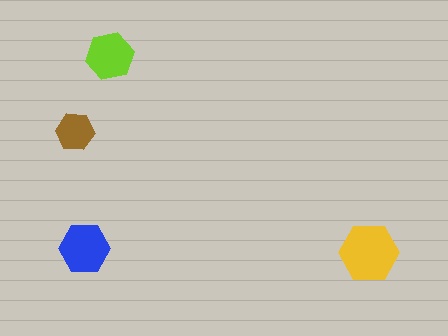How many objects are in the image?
There are 4 objects in the image.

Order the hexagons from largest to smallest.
the yellow one, the blue one, the lime one, the brown one.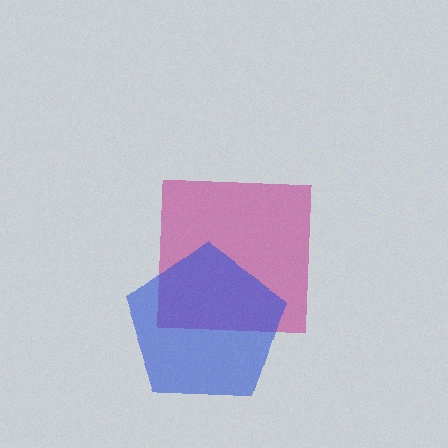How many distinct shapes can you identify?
There are 2 distinct shapes: a magenta square, a blue pentagon.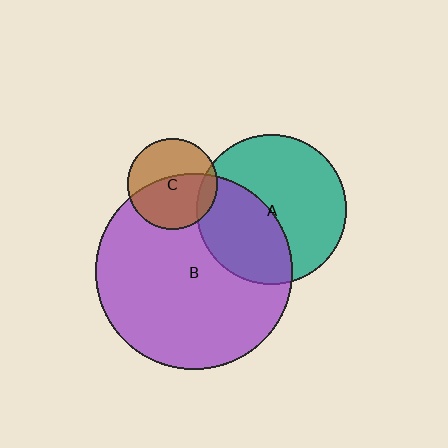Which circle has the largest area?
Circle B (purple).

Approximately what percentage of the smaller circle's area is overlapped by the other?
Approximately 10%.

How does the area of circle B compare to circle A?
Approximately 1.7 times.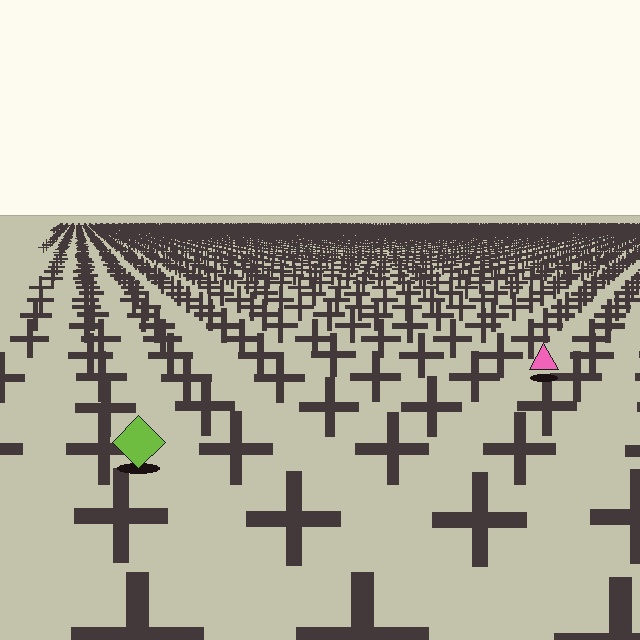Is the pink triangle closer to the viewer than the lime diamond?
No. The lime diamond is closer — you can tell from the texture gradient: the ground texture is coarser near it.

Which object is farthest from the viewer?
The pink triangle is farthest from the viewer. It appears smaller and the ground texture around it is denser.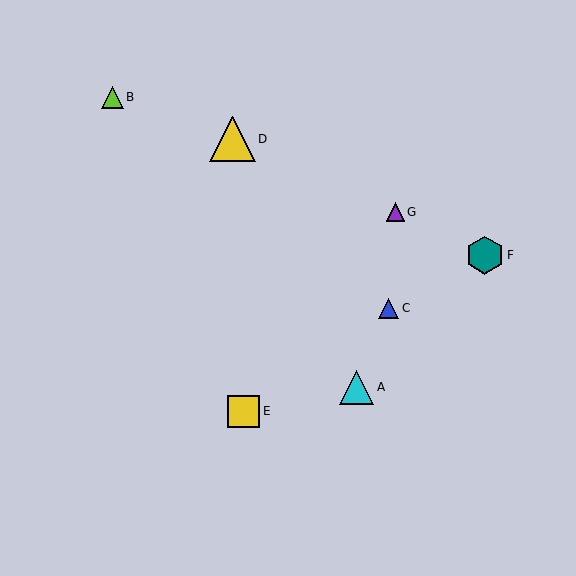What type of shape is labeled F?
Shape F is a teal hexagon.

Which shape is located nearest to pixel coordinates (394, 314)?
The blue triangle (labeled C) at (389, 308) is nearest to that location.